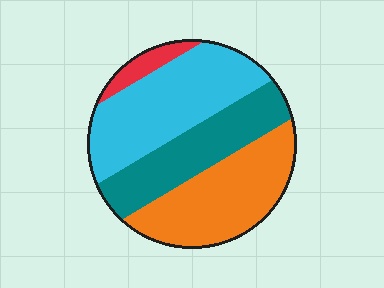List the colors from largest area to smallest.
From largest to smallest: cyan, orange, teal, red.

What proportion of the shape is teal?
Teal takes up about one quarter (1/4) of the shape.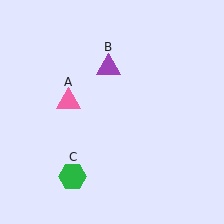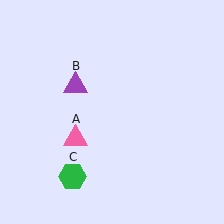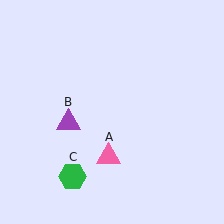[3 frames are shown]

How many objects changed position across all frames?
2 objects changed position: pink triangle (object A), purple triangle (object B).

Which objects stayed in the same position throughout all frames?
Green hexagon (object C) remained stationary.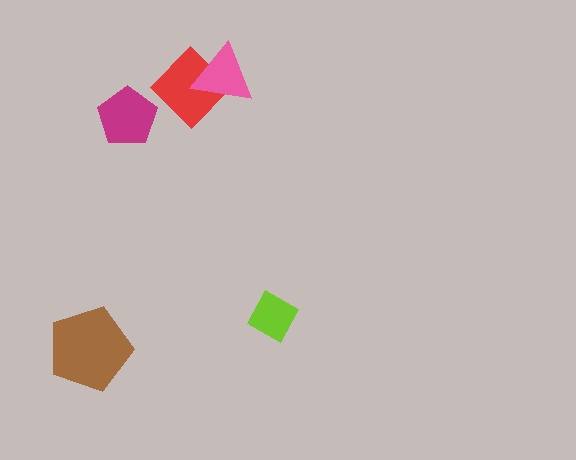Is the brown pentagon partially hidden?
No, no other shape covers it.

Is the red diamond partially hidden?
Yes, it is partially covered by another shape.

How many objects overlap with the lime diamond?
0 objects overlap with the lime diamond.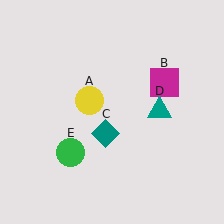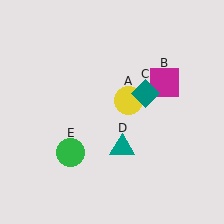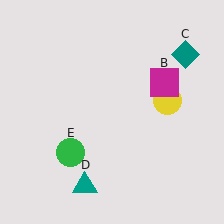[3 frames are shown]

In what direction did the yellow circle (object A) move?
The yellow circle (object A) moved right.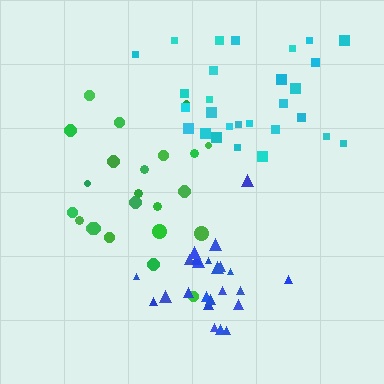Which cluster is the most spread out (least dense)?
Cyan.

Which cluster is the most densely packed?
Blue.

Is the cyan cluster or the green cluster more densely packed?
Green.